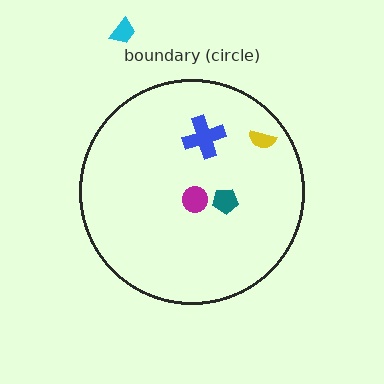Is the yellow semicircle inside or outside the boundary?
Inside.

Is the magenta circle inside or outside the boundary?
Inside.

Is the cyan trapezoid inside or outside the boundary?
Outside.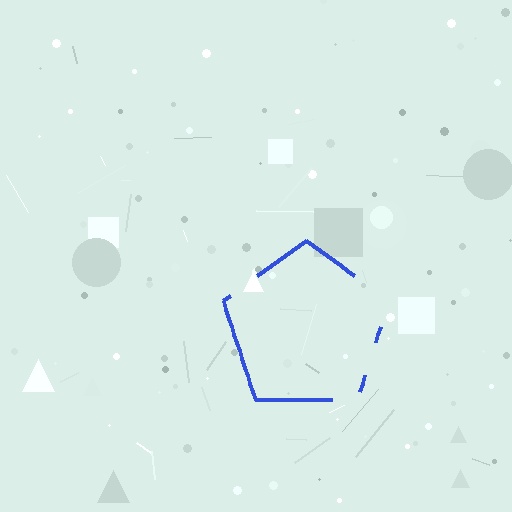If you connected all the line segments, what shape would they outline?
They would outline a pentagon.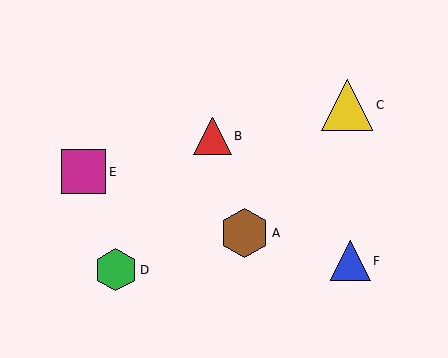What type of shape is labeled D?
Shape D is a green hexagon.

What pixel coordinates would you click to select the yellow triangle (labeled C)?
Click at (347, 105) to select the yellow triangle C.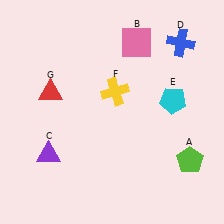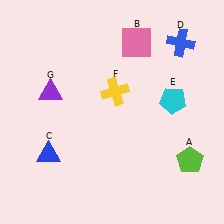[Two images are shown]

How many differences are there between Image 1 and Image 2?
There are 2 differences between the two images.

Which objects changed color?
C changed from purple to blue. G changed from red to purple.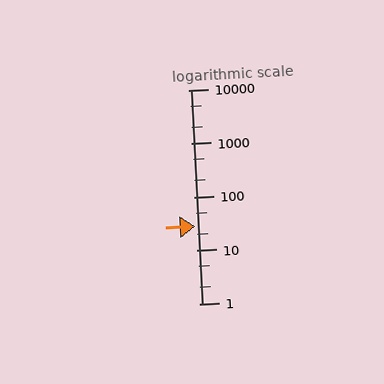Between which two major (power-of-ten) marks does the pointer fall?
The pointer is between 10 and 100.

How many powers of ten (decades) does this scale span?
The scale spans 4 decades, from 1 to 10000.